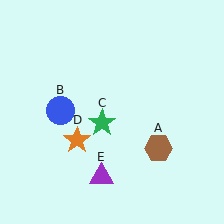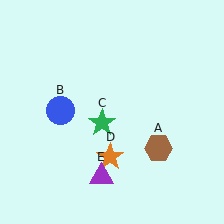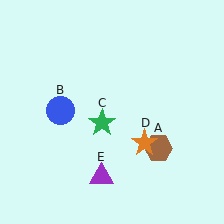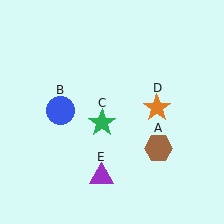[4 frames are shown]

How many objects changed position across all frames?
1 object changed position: orange star (object D).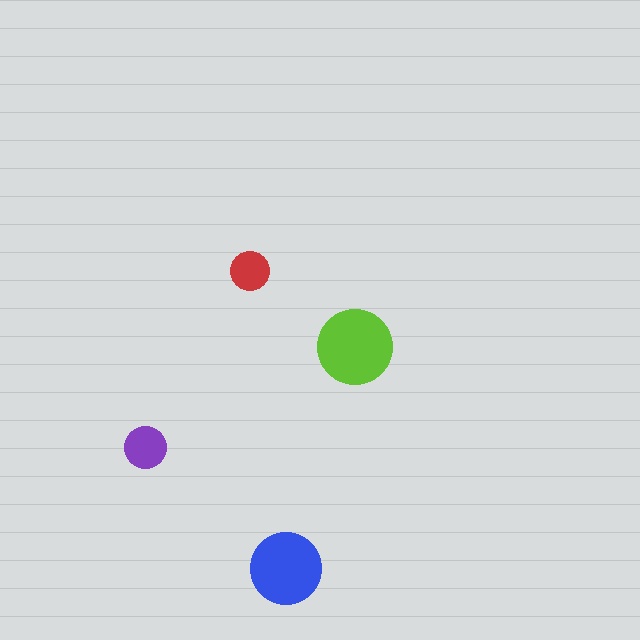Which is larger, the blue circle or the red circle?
The blue one.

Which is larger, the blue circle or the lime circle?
The lime one.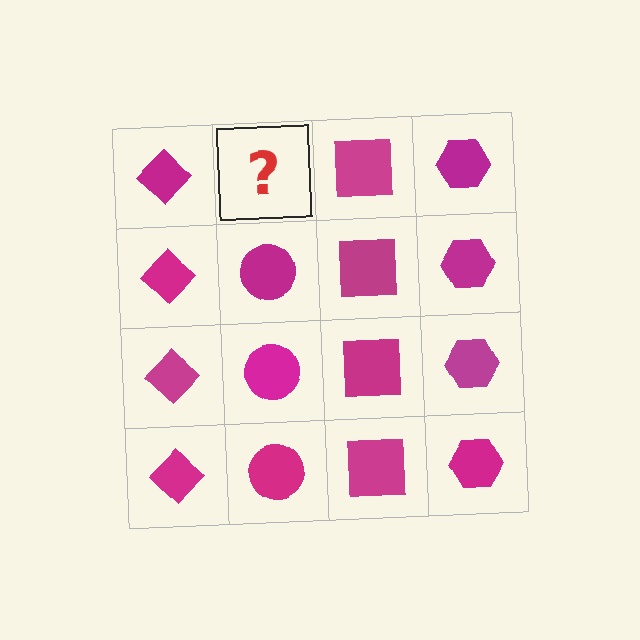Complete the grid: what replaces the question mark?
The question mark should be replaced with a magenta circle.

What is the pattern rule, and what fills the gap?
The rule is that each column has a consistent shape. The gap should be filled with a magenta circle.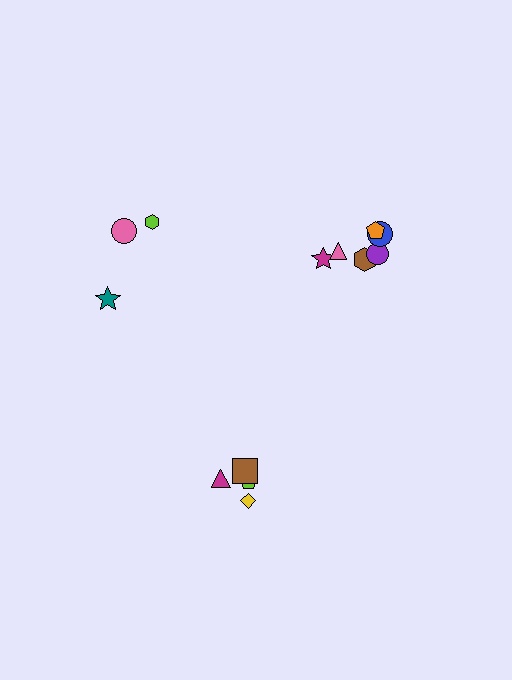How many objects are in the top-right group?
There are 6 objects.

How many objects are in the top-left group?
There are 3 objects.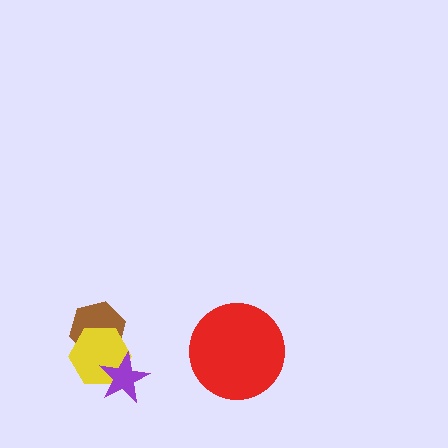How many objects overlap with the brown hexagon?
1 object overlaps with the brown hexagon.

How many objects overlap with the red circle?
0 objects overlap with the red circle.